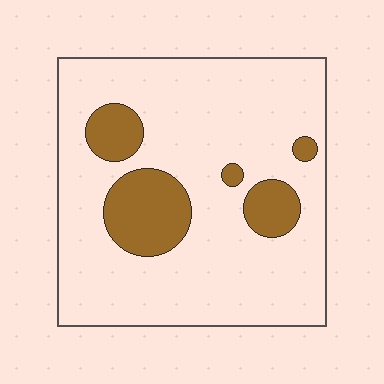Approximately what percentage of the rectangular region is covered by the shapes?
Approximately 15%.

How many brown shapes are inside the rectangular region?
5.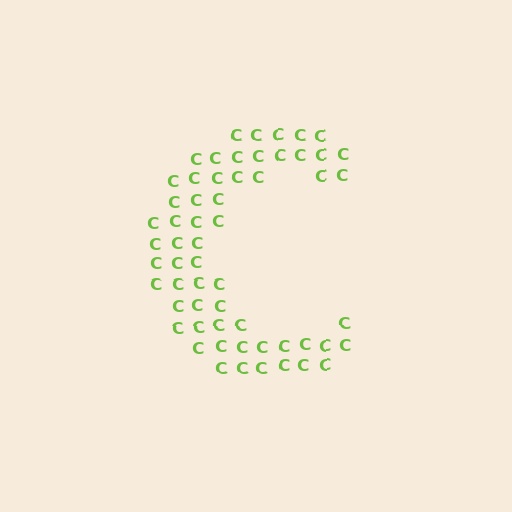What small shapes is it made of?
It is made of small letter C's.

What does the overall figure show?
The overall figure shows the letter C.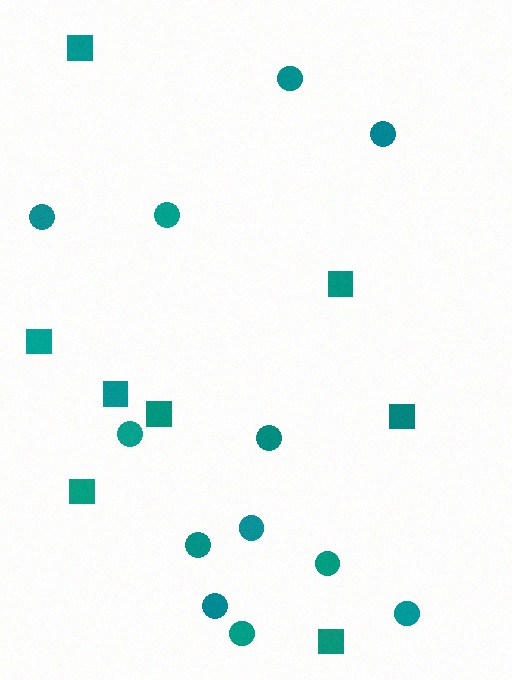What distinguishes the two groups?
There are 2 groups: one group of circles (12) and one group of squares (8).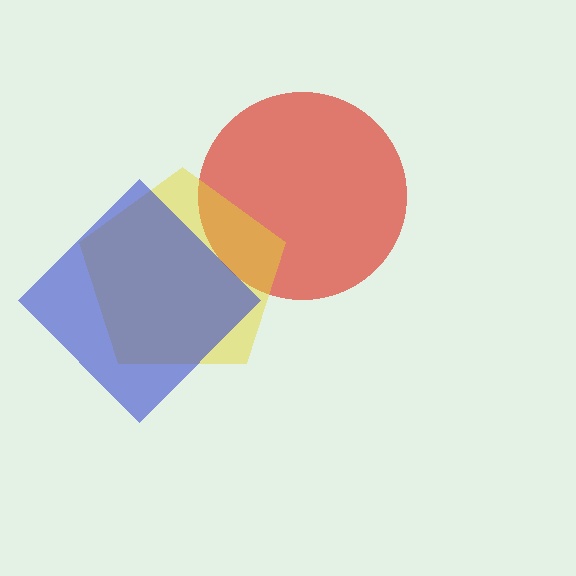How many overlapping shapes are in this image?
There are 3 overlapping shapes in the image.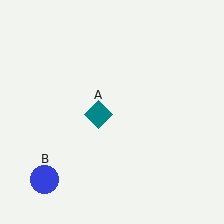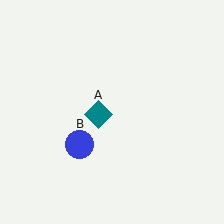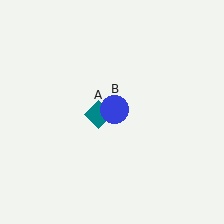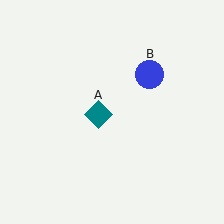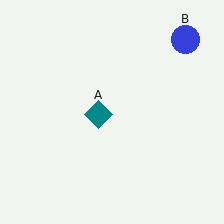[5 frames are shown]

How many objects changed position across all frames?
1 object changed position: blue circle (object B).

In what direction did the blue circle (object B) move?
The blue circle (object B) moved up and to the right.